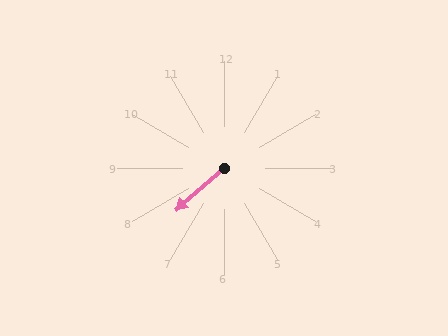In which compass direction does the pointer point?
Southwest.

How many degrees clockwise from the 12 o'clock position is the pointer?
Approximately 229 degrees.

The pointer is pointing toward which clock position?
Roughly 8 o'clock.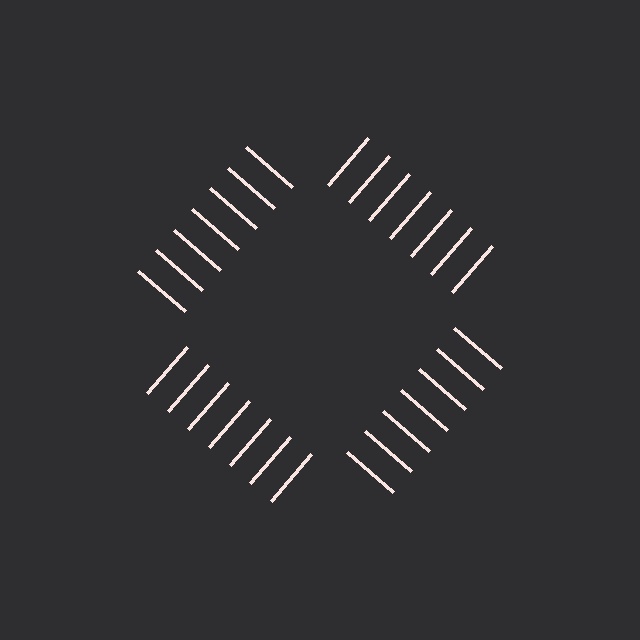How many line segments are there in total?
28 — 7 along each of the 4 edges.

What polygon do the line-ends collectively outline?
An illusory square — the line segments terminate on its edges but no continuous stroke is drawn.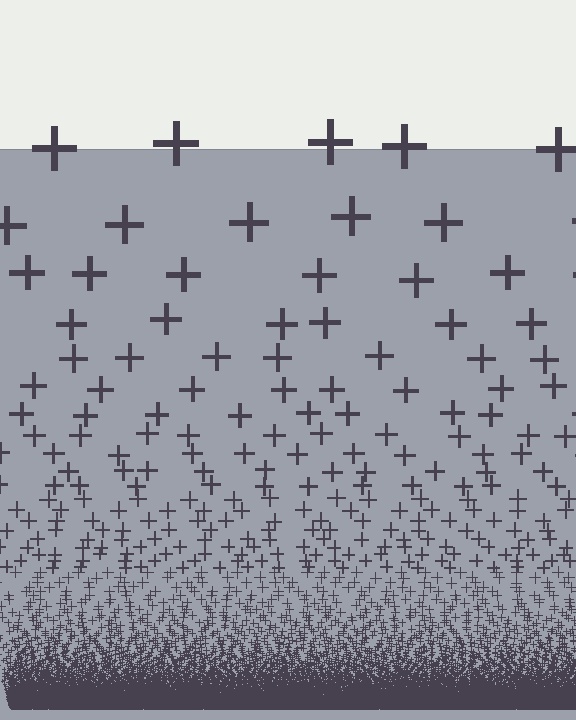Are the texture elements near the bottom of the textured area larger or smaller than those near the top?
Smaller. The gradient is inverted — elements near the bottom are smaller and denser.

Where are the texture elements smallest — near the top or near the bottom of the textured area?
Near the bottom.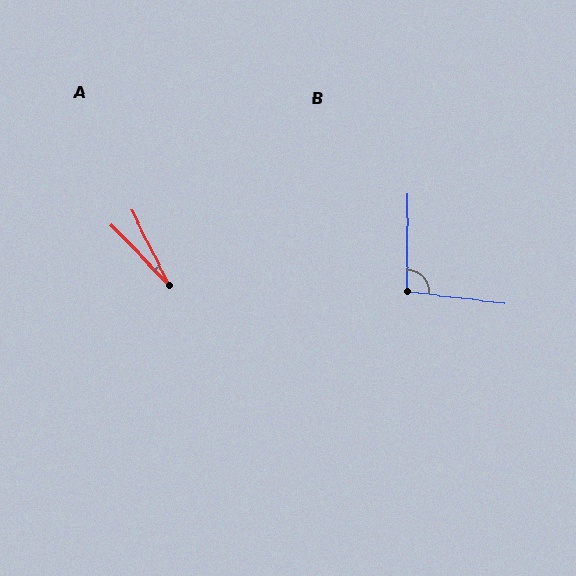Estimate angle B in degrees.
Approximately 96 degrees.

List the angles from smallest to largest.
A (17°), B (96°).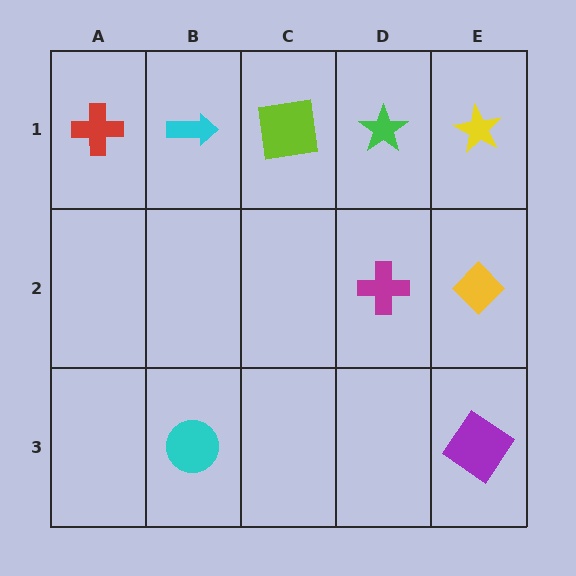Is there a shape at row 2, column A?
No, that cell is empty.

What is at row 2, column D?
A magenta cross.